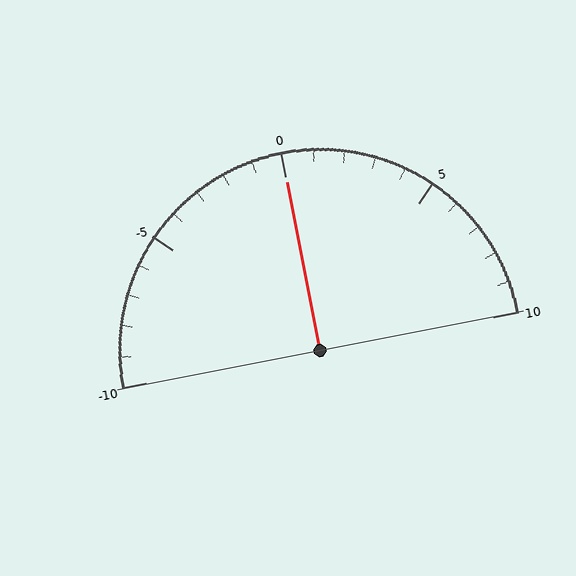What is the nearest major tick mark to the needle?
The nearest major tick mark is 0.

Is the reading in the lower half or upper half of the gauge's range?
The reading is in the upper half of the range (-10 to 10).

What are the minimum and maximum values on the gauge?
The gauge ranges from -10 to 10.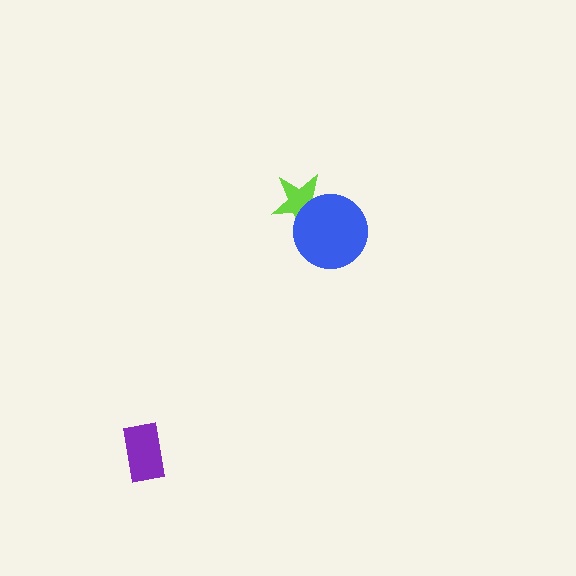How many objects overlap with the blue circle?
1 object overlaps with the blue circle.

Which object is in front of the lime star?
The blue circle is in front of the lime star.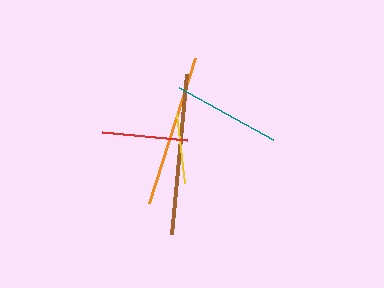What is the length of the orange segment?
The orange segment is approximately 153 pixels long.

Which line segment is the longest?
The brown line is the longest at approximately 160 pixels.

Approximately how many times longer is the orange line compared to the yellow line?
The orange line is approximately 2.2 times the length of the yellow line.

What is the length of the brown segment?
The brown segment is approximately 160 pixels long.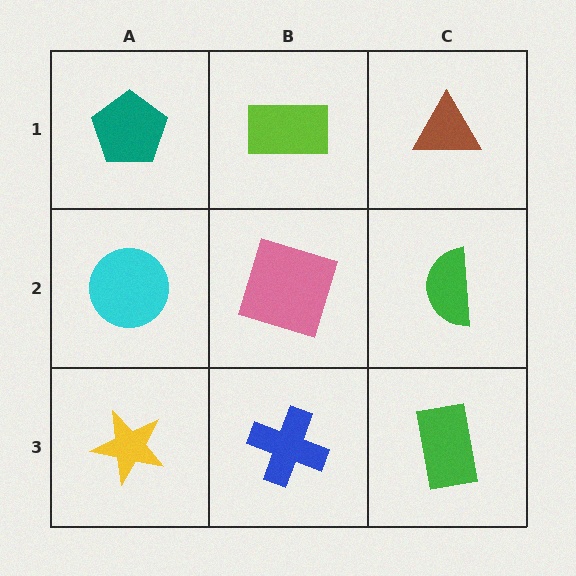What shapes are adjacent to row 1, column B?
A pink square (row 2, column B), a teal pentagon (row 1, column A), a brown triangle (row 1, column C).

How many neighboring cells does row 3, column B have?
3.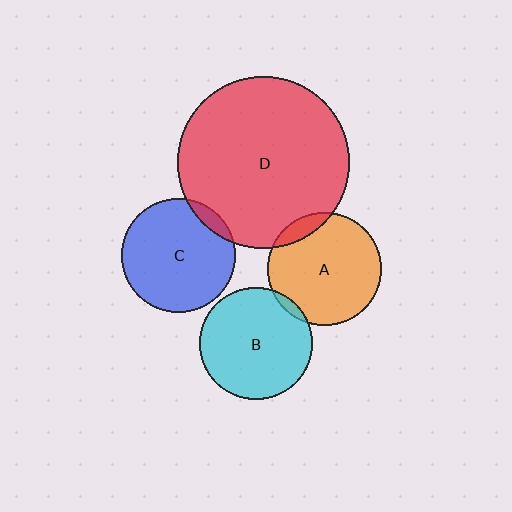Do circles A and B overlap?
Yes.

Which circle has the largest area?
Circle D (red).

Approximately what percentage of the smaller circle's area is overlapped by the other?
Approximately 5%.